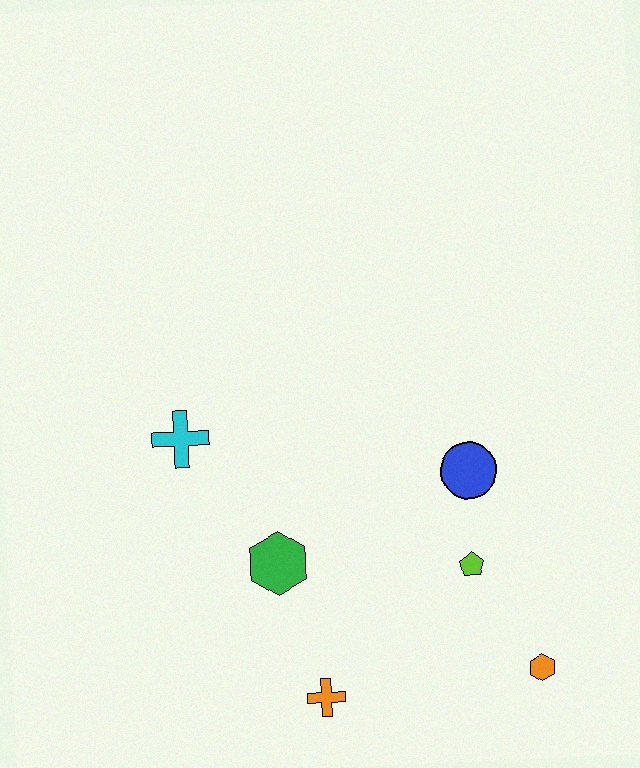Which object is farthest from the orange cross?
The cyan cross is farthest from the orange cross.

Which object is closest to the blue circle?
The lime pentagon is closest to the blue circle.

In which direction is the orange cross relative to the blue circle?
The orange cross is below the blue circle.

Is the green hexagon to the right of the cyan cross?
Yes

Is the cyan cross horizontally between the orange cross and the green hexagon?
No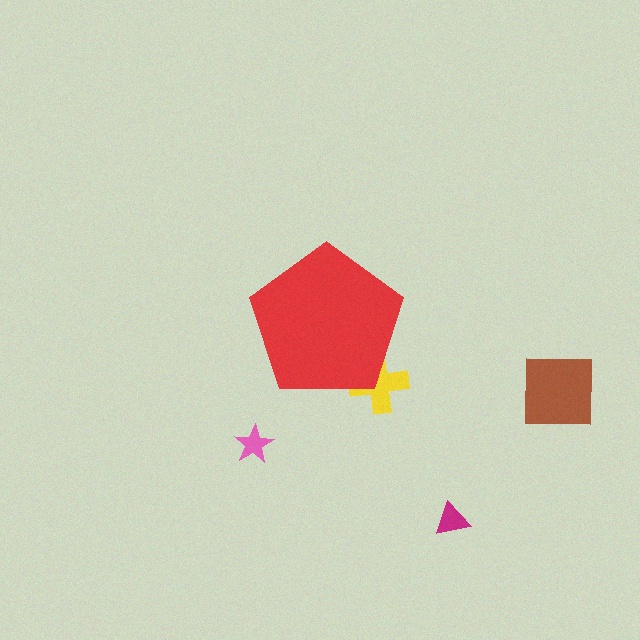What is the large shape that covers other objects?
A red pentagon.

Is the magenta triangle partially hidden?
No, the magenta triangle is fully visible.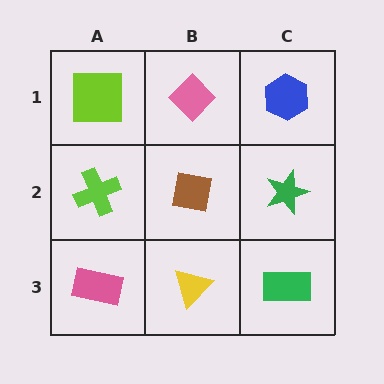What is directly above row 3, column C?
A green star.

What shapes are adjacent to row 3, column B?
A brown square (row 2, column B), a pink rectangle (row 3, column A), a green rectangle (row 3, column C).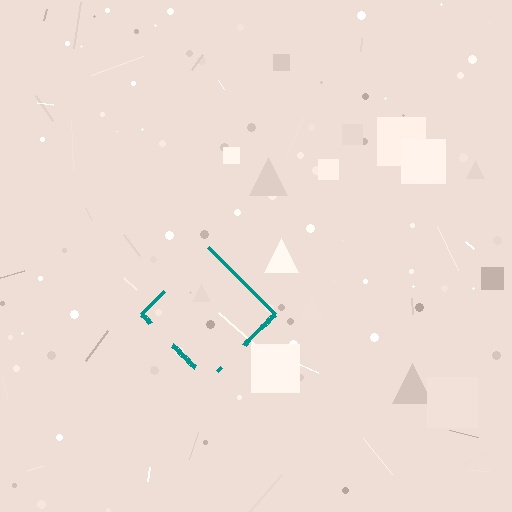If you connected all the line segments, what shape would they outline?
They would outline a diamond.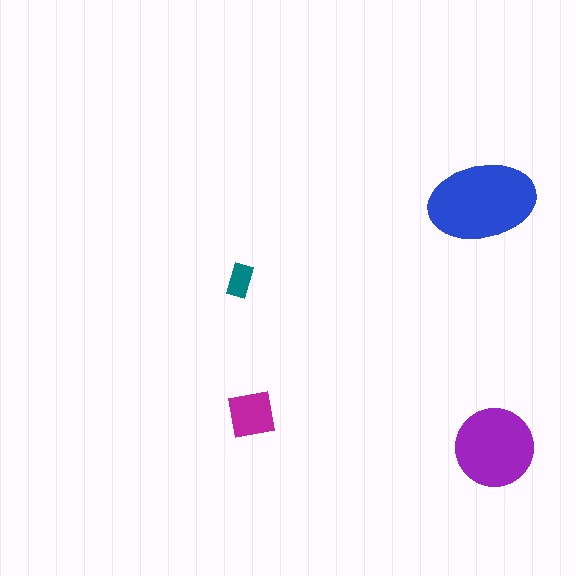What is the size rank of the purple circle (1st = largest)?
2nd.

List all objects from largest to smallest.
The blue ellipse, the purple circle, the magenta square, the teal rectangle.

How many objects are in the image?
There are 4 objects in the image.